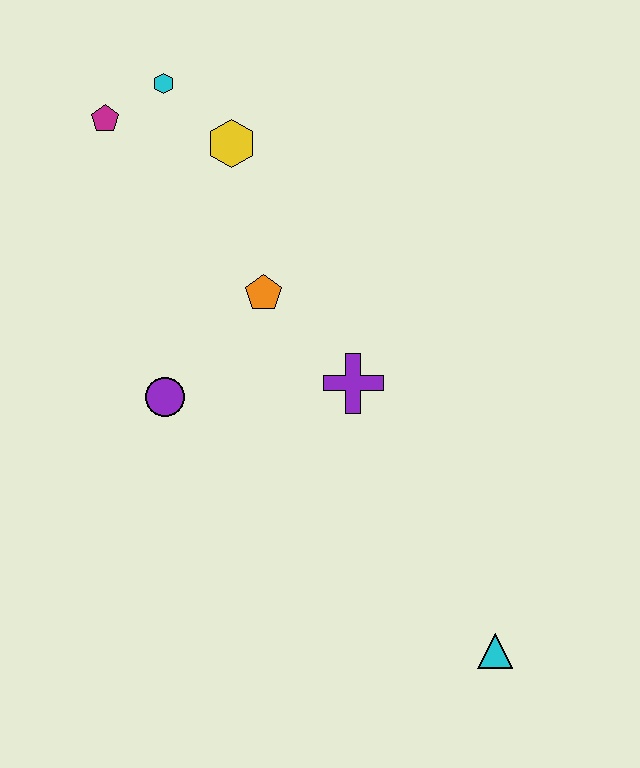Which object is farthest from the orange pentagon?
The cyan triangle is farthest from the orange pentagon.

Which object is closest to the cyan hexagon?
The magenta pentagon is closest to the cyan hexagon.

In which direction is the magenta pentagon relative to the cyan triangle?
The magenta pentagon is above the cyan triangle.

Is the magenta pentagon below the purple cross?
No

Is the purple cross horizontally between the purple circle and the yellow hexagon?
No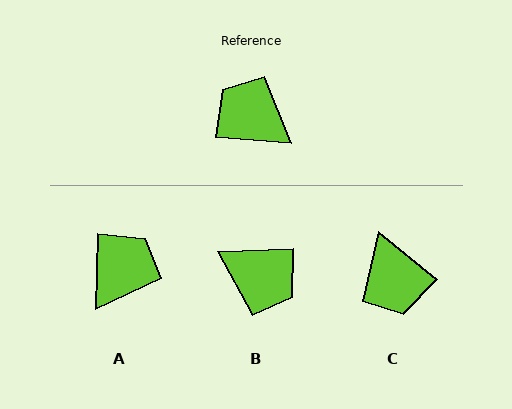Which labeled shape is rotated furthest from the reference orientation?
B, about 174 degrees away.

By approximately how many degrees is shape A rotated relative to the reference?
Approximately 87 degrees clockwise.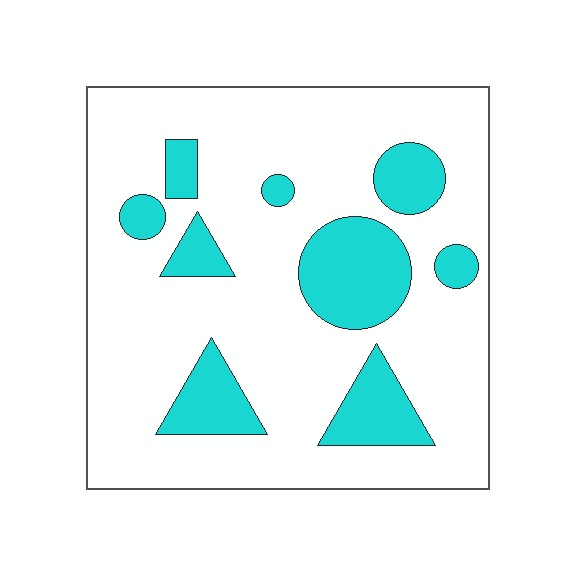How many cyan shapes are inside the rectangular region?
9.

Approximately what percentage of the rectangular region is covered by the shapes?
Approximately 20%.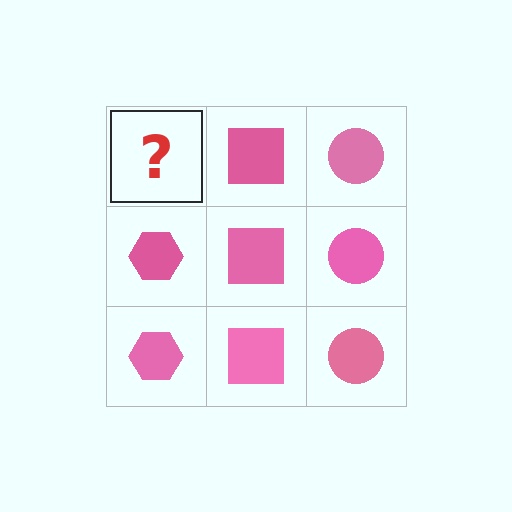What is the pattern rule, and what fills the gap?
The rule is that each column has a consistent shape. The gap should be filled with a pink hexagon.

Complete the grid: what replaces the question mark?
The question mark should be replaced with a pink hexagon.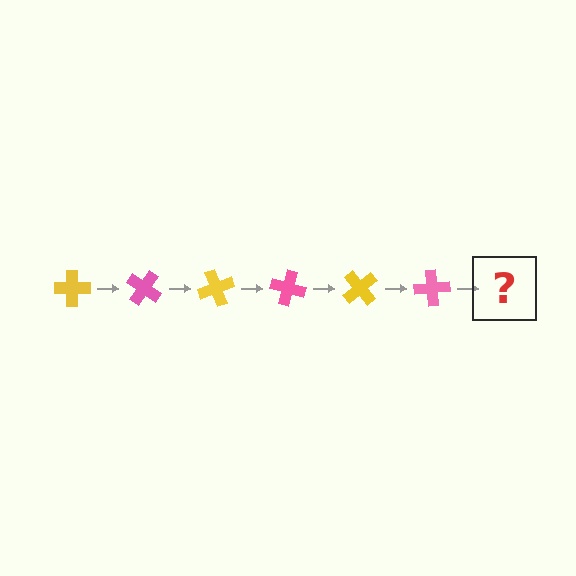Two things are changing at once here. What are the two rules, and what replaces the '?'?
The two rules are that it rotates 35 degrees each step and the color cycles through yellow and pink. The '?' should be a yellow cross, rotated 210 degrees from the start.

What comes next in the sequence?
The next element should be a yellow cross, rotated 210 degrees from the start.